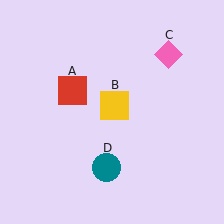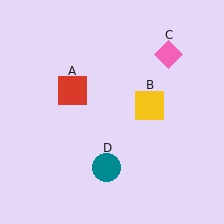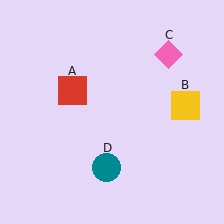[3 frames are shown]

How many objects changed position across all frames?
1 object changed position: yellow square (object B).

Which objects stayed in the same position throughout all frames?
Red square (object A) and pink diamond (object C) and teal circle (object D) remained stationary.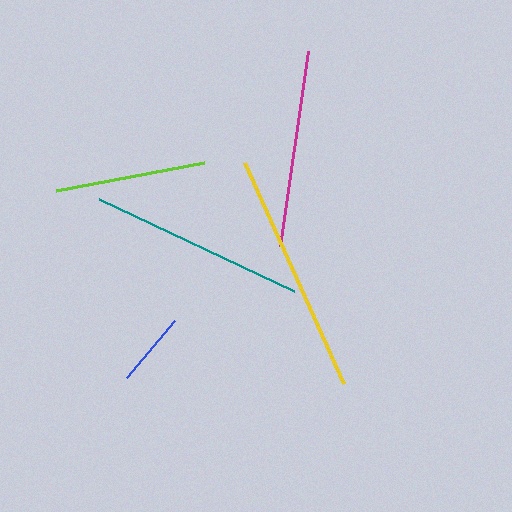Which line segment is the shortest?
The blue line is the shortest at approximately 74 pixels.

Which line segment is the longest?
The yellow line is the longest at approximately 242 pixels.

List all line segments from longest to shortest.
From longest to shortest: yellow, teal, magenta, lime, blue.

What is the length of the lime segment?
The lime segment is approximately 151 pixels long.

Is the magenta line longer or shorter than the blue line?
The magenta line is longer than the blue line.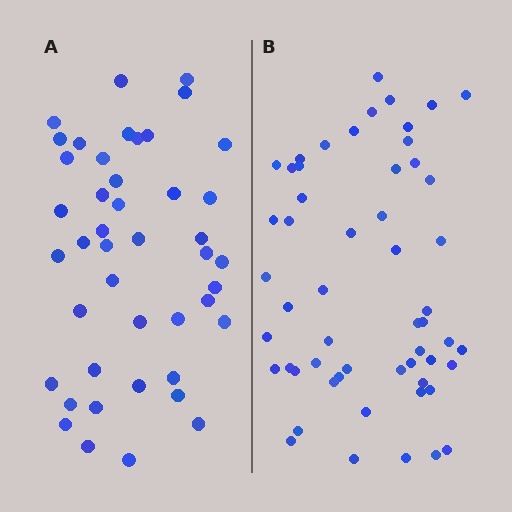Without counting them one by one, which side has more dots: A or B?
Region B (the right region) has more dots.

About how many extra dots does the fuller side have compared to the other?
Region B has roughly 12 or so more dots than region A.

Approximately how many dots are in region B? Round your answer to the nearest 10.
About 60 dots. (The exact count is 55, which rounds to 60.)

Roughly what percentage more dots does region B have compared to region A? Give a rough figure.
About 25% more.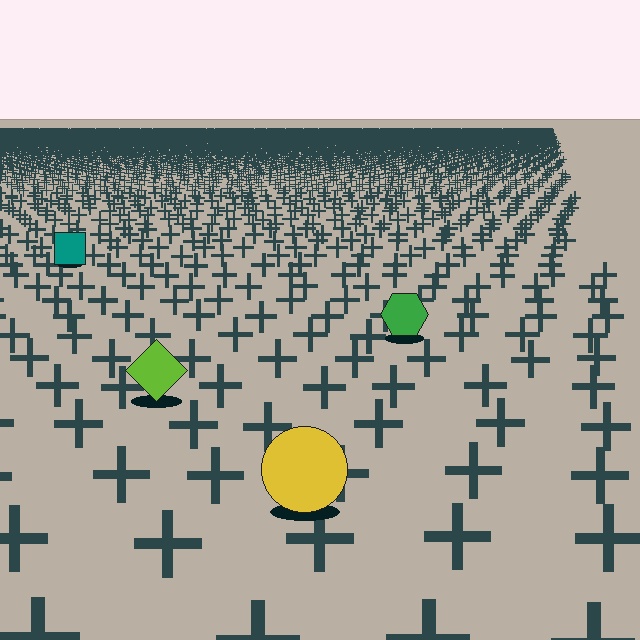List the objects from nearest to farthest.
From nearest to farthest: the yellow circle, the lime diamond, the green hexagon, the teal square.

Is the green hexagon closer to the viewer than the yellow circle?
No. The yellow circle is closer — you can tell from the texture gradient: the ground texture is coarser near it.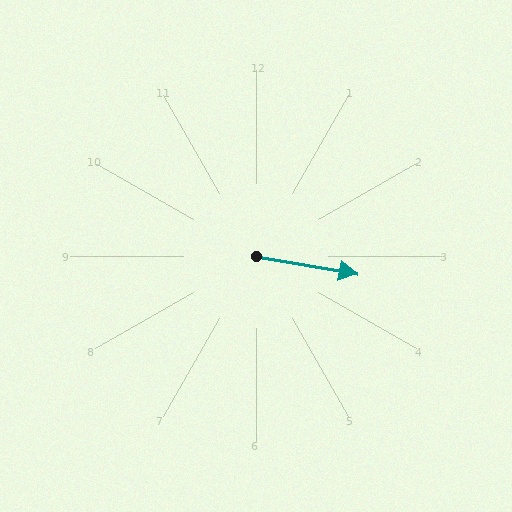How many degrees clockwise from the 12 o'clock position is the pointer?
Approximately 100 degrees.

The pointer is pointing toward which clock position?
Roughly 3 o'clock.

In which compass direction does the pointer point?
East.